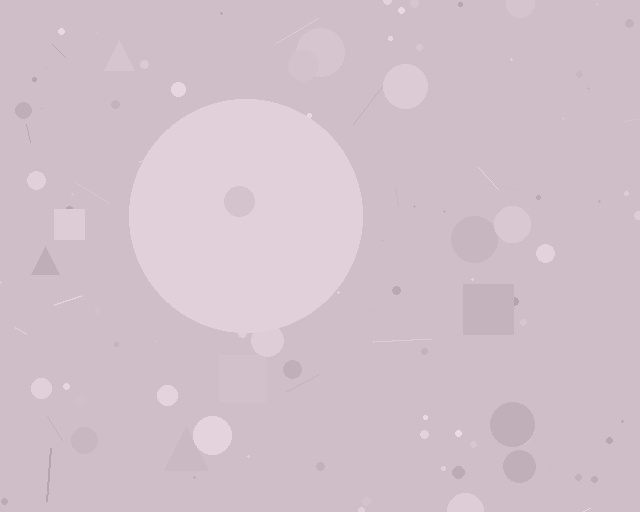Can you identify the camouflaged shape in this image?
The camouflaged shape is a circle.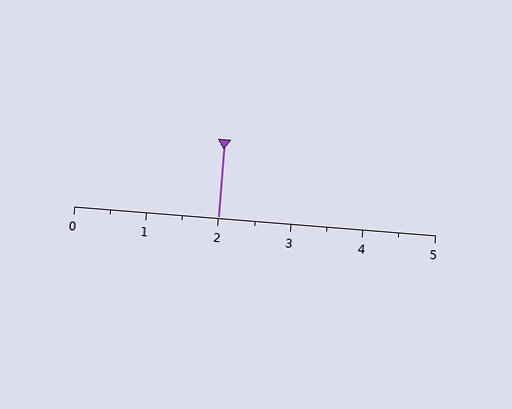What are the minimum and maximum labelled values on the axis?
The axis runs from 0 to 5.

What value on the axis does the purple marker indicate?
The marker indicates approximately 2.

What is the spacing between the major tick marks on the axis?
The major ticks are spaced 1 apart.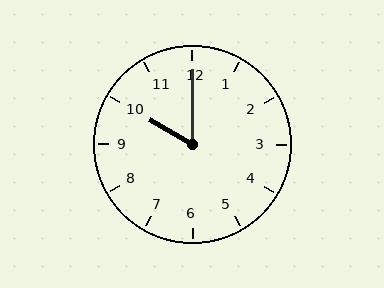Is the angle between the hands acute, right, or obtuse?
It is acute.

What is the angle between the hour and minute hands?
Approximately 60 degrees.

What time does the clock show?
10:00.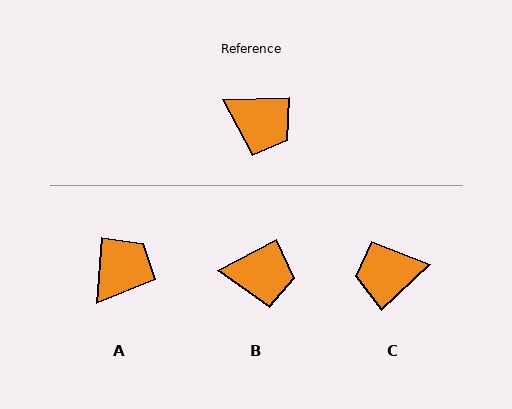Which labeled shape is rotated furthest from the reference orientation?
C, about 139 degrees away.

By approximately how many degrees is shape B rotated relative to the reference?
Approximately 27 degrees counter-clockwise.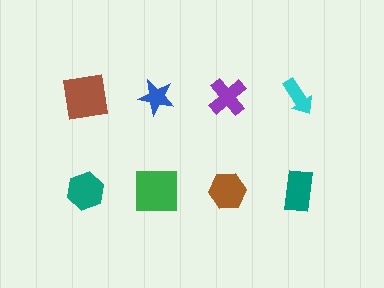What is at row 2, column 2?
A green square.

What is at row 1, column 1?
A brown square.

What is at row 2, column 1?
A teal hexagon.